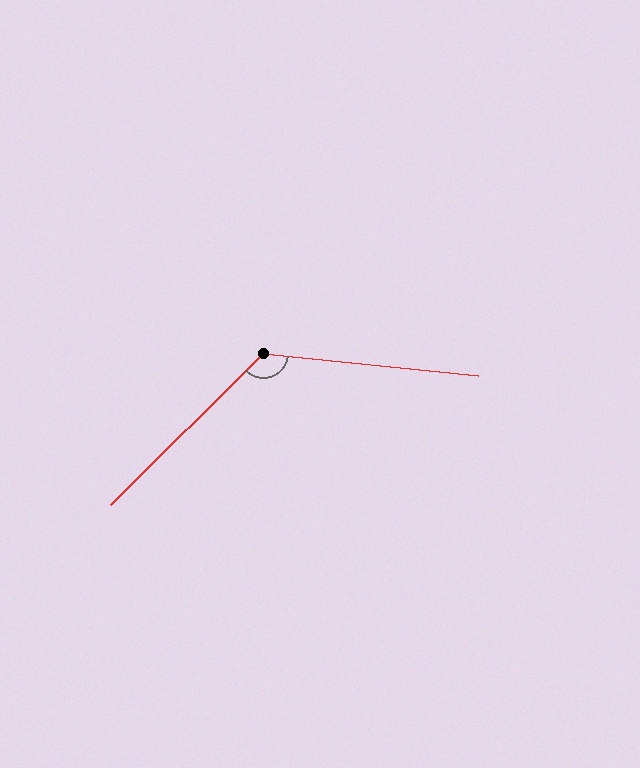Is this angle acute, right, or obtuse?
It is obtuse.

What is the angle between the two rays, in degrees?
Approximately 130 degrees.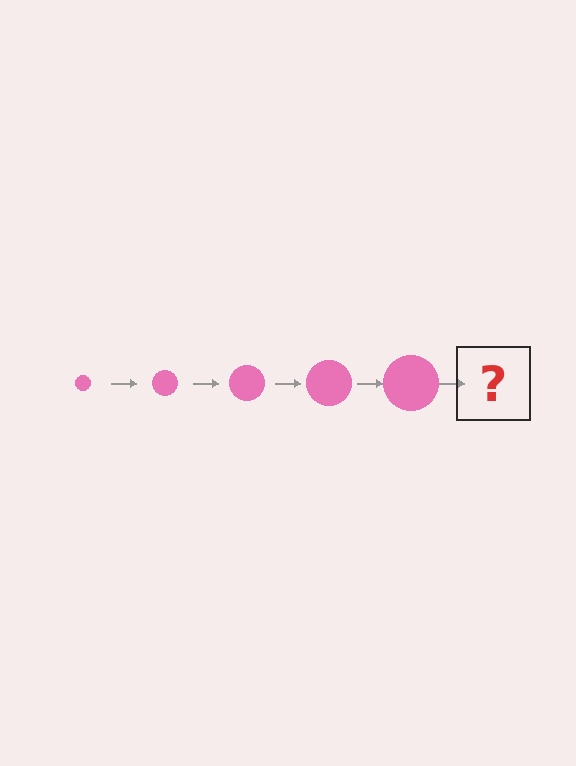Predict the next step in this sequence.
The next step is a pink circle, larger than the previous one.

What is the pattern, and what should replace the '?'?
The pattern is that the circle gets progressively larger each step. The '?' should be a pink circle, larger than the previous one.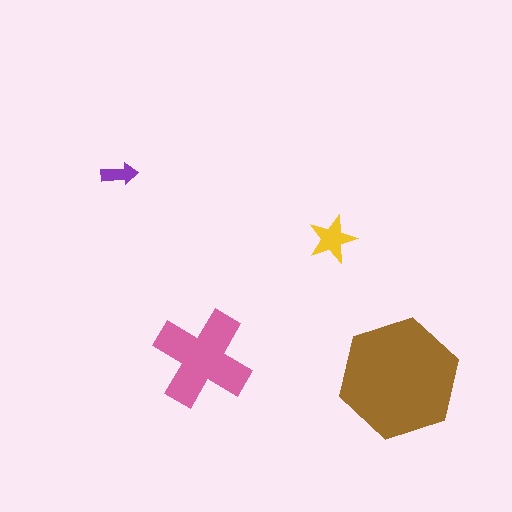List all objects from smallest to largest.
The purple arrow, the yellow star, the pink cross, the brown hexagon.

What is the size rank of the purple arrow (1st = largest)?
4th.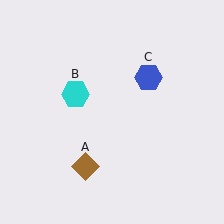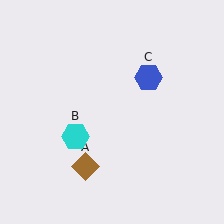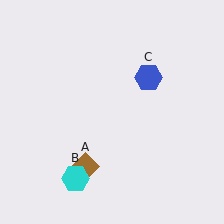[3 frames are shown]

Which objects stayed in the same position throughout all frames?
Brown diamond (object A) and blue hexagon (object C) remained stationary.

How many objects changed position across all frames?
1 object changed position: cyan hexagon (object B).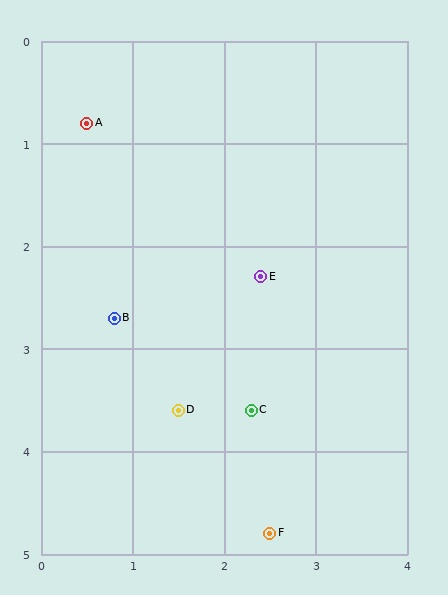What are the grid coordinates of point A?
Point A is at approximately (0.5, 0.8).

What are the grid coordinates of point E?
Point E is at approximately (2.4, 2.3).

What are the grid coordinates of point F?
Point F is at approximately (2.5, 4.8).